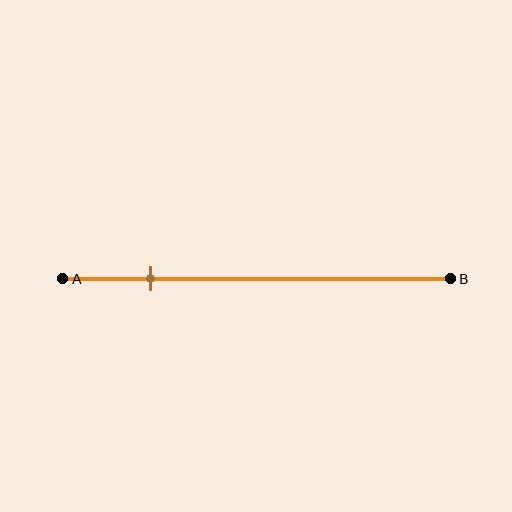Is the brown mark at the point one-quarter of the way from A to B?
Yes, the mark is approximately at the one-quarter point.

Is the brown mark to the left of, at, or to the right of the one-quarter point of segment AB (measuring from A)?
The brown mark is approximately at the one-quarter point of segment AB.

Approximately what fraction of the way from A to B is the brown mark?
The brown mark is approximately 25% of the way from A to B.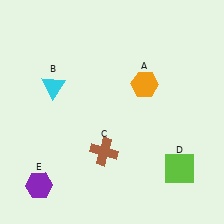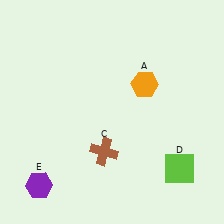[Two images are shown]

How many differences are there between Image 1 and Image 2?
There is 1 difference between the two images.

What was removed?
The cyan triangle (B) was removed in Image 2.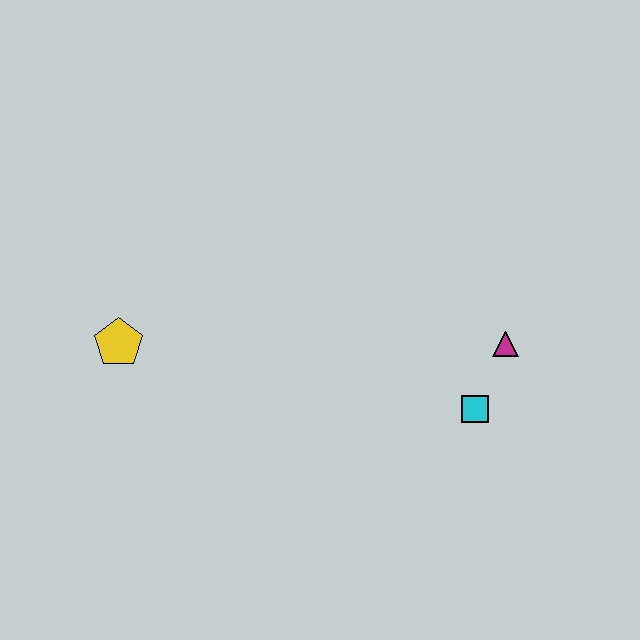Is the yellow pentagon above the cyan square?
Yes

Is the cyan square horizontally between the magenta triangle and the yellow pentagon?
Yes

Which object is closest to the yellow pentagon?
The cyan square is closest to the yellow pentagon.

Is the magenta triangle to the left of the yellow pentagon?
No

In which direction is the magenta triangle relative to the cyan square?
The magenta triangle is above the cyan square.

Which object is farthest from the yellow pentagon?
The magenta triangle is farthest from the yellow pentagon.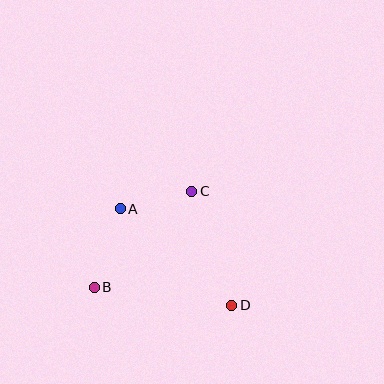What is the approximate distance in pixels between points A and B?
The distance between A and B is approximately 83 pixels.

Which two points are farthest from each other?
Points A and D are farthest from each other.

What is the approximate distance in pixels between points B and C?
The distance between B and C is approximately 137 pixels.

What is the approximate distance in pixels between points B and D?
The distance between B and D is approximately 138 pixels.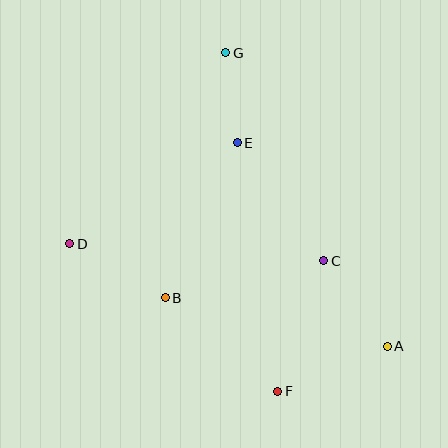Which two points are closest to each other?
Points E and G are closest to each other.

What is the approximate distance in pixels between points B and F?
The distance between B and F is approximately 147 pixels.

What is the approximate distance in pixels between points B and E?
The distance between B and E is approximately 171 pixels.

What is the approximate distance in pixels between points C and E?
The distance between C and E is approximately 147 pixels.